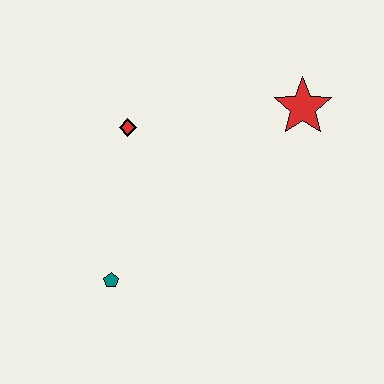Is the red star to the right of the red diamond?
Yes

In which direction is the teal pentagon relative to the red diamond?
The teal pentagon is below the red diamond.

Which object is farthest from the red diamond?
The red star is farthest from the red diamond.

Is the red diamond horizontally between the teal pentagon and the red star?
Yes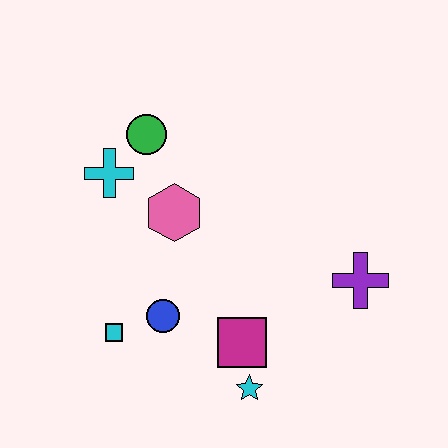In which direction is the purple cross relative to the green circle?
The purple cross is to the right of the green circle.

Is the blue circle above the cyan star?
Yes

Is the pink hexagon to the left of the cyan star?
Yes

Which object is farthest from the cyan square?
The purple cross is farthest from the cyan square.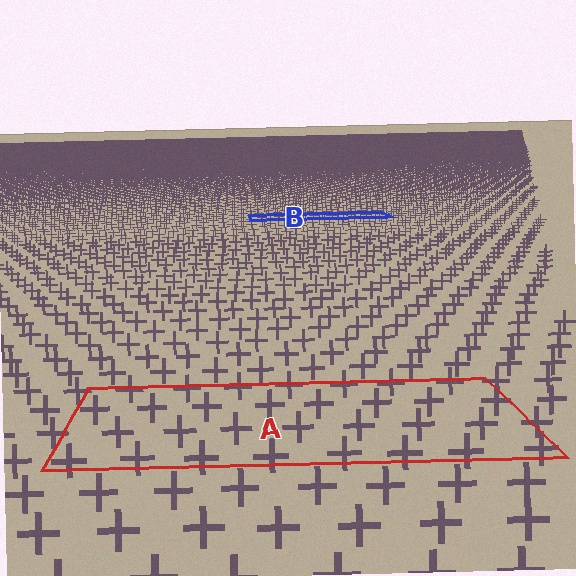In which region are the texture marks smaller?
The texture marks are smaller in region B, because it is farther away.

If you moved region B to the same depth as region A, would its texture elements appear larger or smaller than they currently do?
They would appear larger. At a closer depth, the same texture elements are projected at a bigger on-screen size.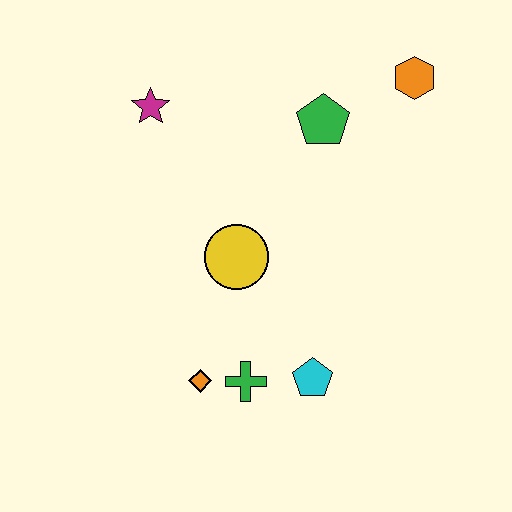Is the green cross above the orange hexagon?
No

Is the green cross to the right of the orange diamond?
Yes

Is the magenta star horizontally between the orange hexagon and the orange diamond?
No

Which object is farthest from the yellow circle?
The orange hexagon is farthest from the yellow circle.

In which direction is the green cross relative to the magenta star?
The green cross is below the magenta star.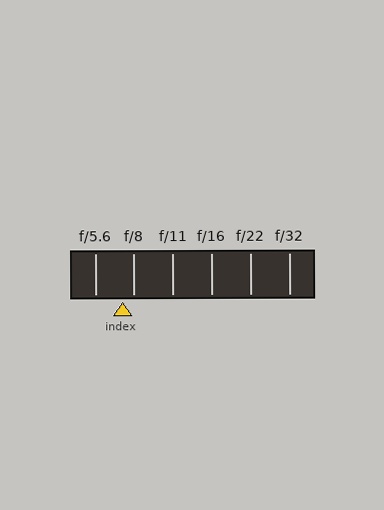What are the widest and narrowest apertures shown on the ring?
The widest aperture shown is f/5.6 and the narrowest is f/32.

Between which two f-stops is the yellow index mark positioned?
The index mark is between f/5.6 and f/8.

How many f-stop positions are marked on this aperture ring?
There are 6 f-stop positions marked.